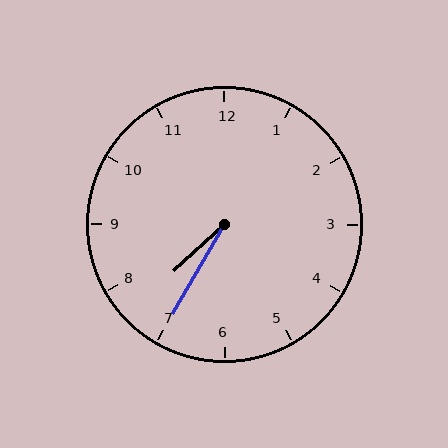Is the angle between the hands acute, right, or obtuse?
It is acute.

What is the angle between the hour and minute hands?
Approximately 18 degrees.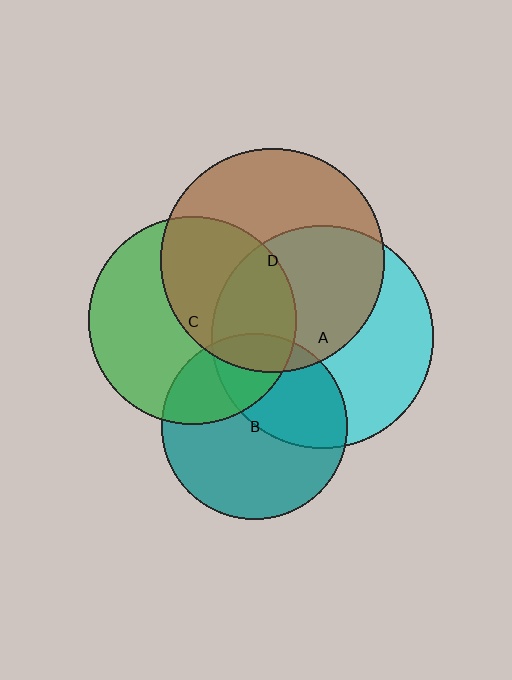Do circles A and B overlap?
Yes.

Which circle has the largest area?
Circle D (brown).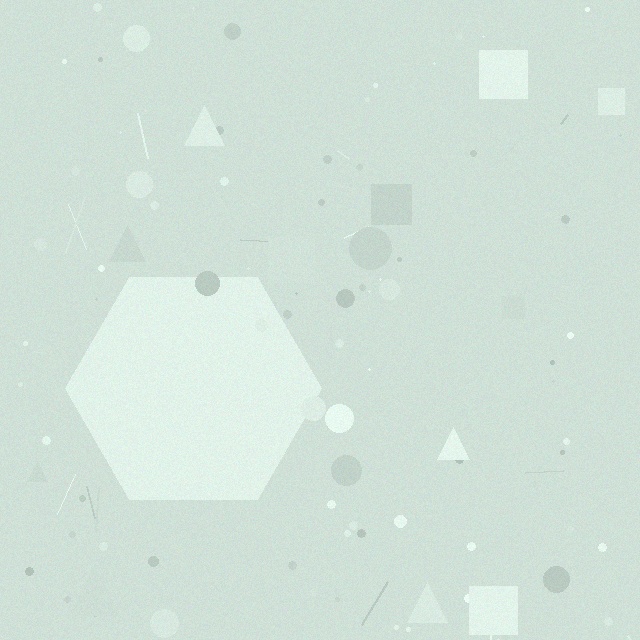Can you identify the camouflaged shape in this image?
The camouflaged shape is a hexagon.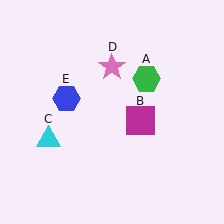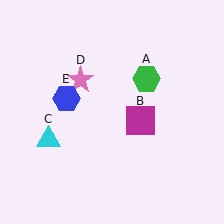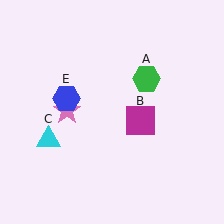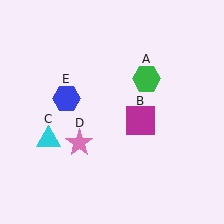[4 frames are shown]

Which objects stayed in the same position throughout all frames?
Green hexagon (object A) and magenta square (object B) and cyan triangle (object C) and blue hexagon (object E) remained stationary.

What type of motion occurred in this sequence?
The pink star (object D) rotated counterclockwise around the center of the scene.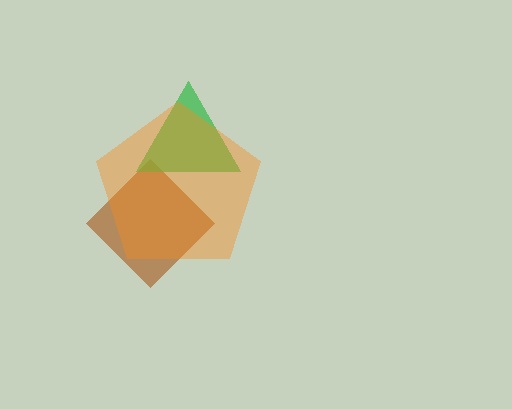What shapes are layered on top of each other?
The layered shapes are: a brown diamond, a green triangle, an orange pentagon.